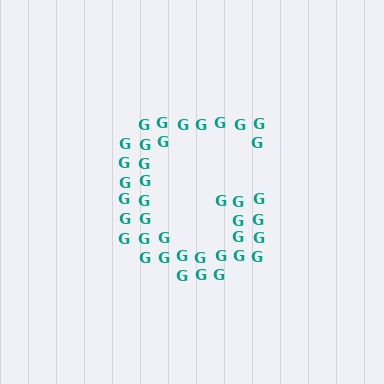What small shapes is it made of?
It is made of small letter G's.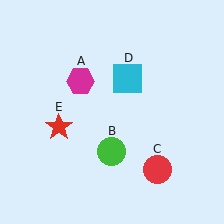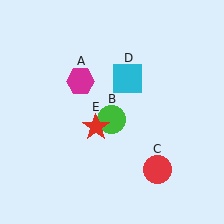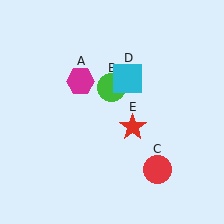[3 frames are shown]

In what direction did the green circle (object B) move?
The green circle (object B) moved up.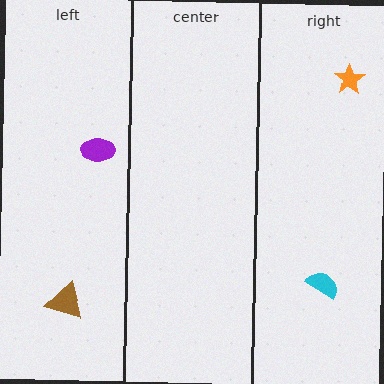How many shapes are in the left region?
2.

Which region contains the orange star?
The right region.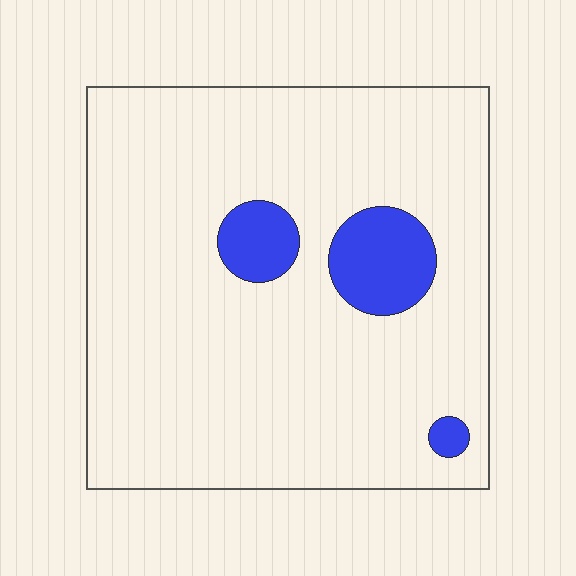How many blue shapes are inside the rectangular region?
3.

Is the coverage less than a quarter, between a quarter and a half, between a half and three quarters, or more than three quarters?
Less than a quarter.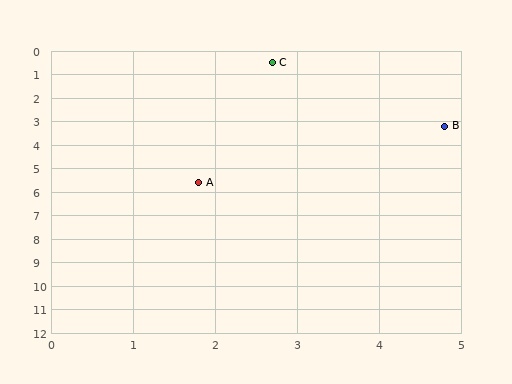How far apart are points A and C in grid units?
Points A and C are about 5.2 grid units apart.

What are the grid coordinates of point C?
Point C is at approximately (2.7, 0.5).